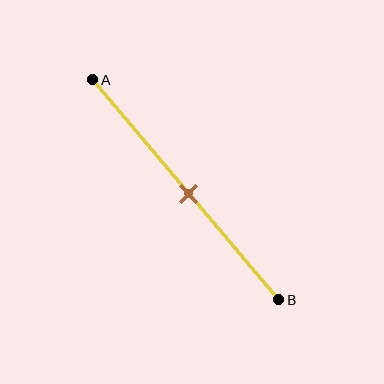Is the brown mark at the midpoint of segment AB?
Yes, the mark is approximately at the midpoint.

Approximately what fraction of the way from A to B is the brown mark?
The brown mark is approximately 50% of the way from A to B.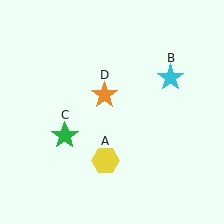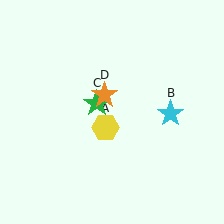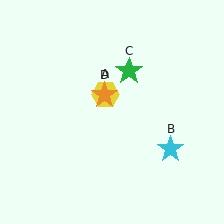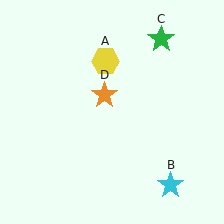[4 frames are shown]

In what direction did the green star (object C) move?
The green star (object C) moved up and to the right.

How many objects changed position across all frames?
3 objects changed position: yellow hexagon (object A), cyan star (object B), green star (object C).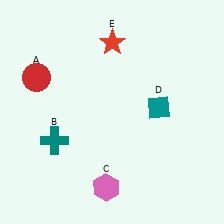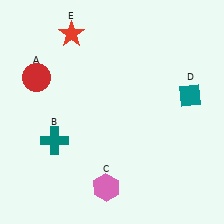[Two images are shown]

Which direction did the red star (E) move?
The red star (E) moved left.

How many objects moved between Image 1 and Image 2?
2 objects moved between the two images.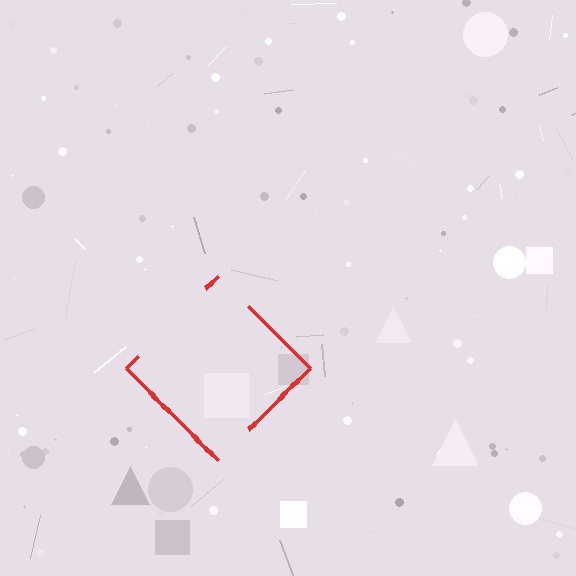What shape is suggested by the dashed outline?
The dashed outline suggests a diamond.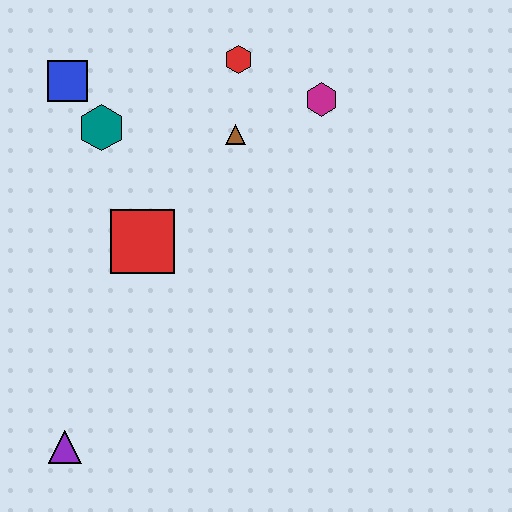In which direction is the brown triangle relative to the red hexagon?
The brown triangle is below the red hexagon.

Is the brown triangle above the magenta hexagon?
No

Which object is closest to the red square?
The teal hexagon is closest to the red square.